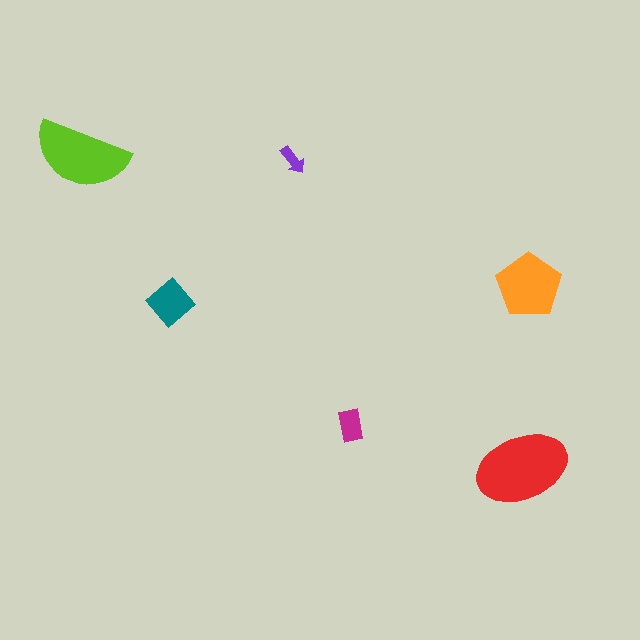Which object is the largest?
The red ellipse.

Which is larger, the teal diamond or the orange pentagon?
The orange pentagon.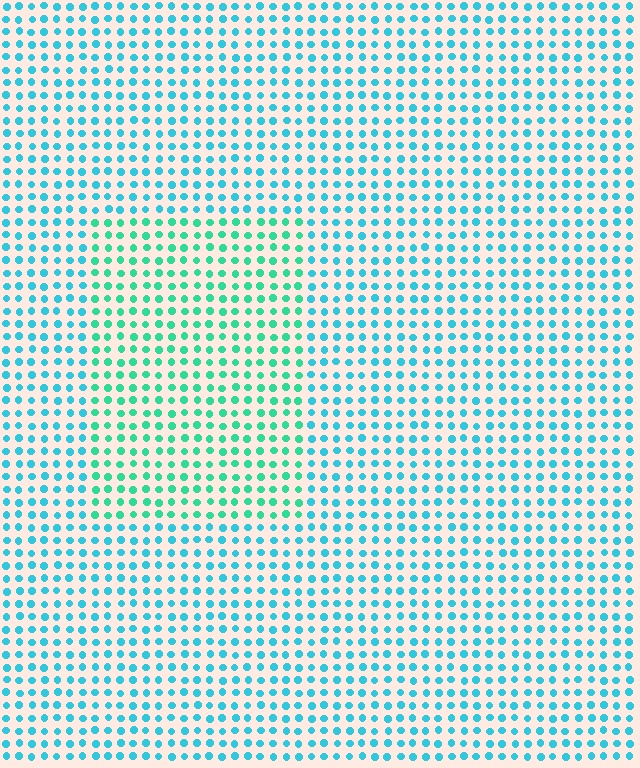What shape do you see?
I see a rectangle.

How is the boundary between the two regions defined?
The boundary is defined purely by a slight shift in hue (about 31 degrees). Spacing, size, and orientation are identical on both sides.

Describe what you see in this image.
The image is filled with small cyan elements in a uniform arrangement. A rectangle-shaped region is visible where the elements are tinted to a slightly different hue, forming a subtle color boundary.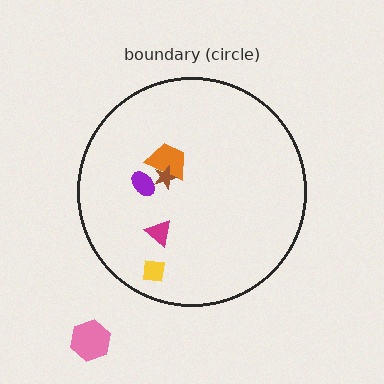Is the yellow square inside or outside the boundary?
Inside.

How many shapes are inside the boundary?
5 inside, 1 outside.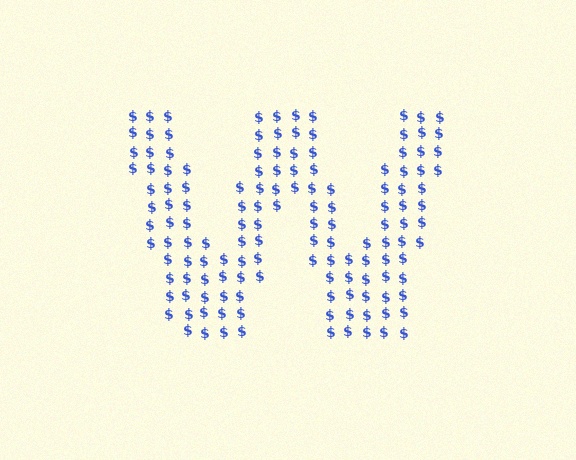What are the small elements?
The small elements are dollar signs.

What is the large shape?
The large shape is the letter W.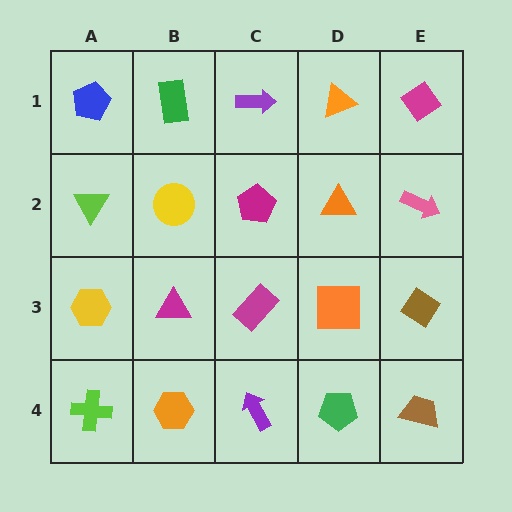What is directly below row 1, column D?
An orange triangle.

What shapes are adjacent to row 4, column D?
An orange square (row 3, column D), a purple arrow (row 4, column C), a brown trapezoid (row 4, column E).